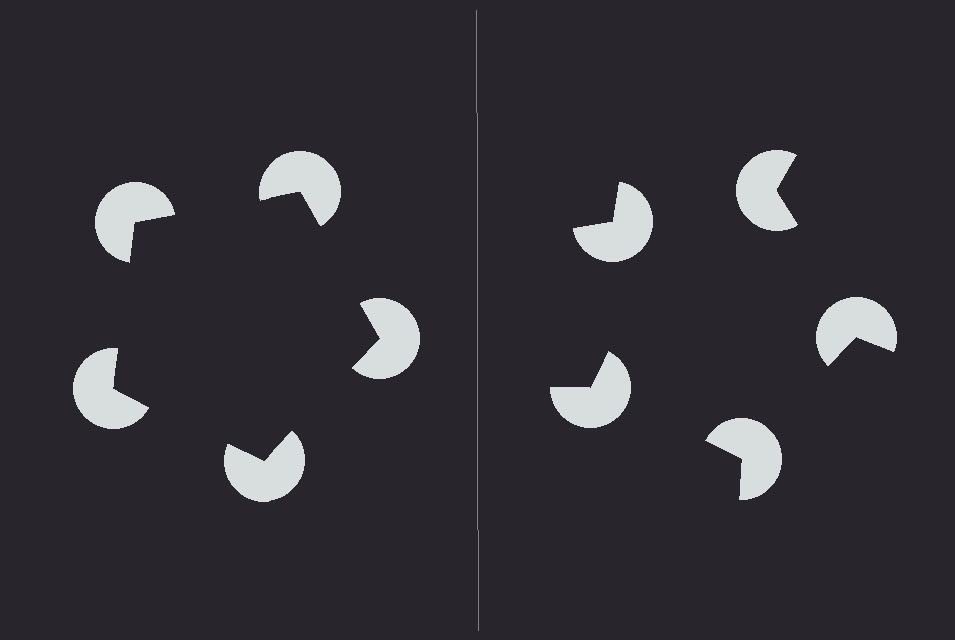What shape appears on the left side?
An illusory pentagon.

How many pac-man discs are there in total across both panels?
10 — 5 on each side.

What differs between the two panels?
The pac-man discs are positioned identically on both sides; only the wedge orientations differ. On the left they align to a pentagon; on the right they are misaligned.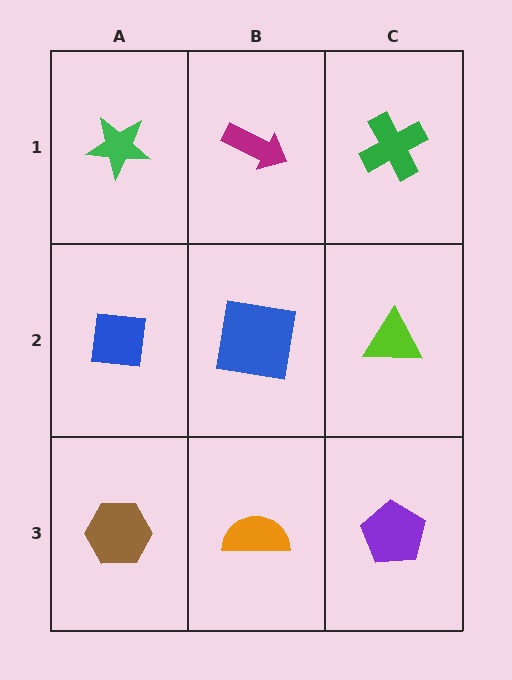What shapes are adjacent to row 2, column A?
A green star (row 1, column A), a brown hexagon (row 3, column A), a blue square (row 2, column B).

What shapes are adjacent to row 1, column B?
A blue square (row 2, column B), a green star (row 1, column A), a green cross (row 1, column C).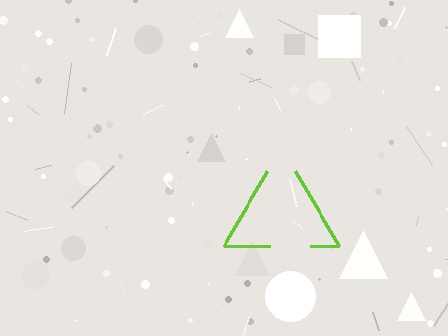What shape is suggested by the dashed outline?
The dashed outline suggests a triangle.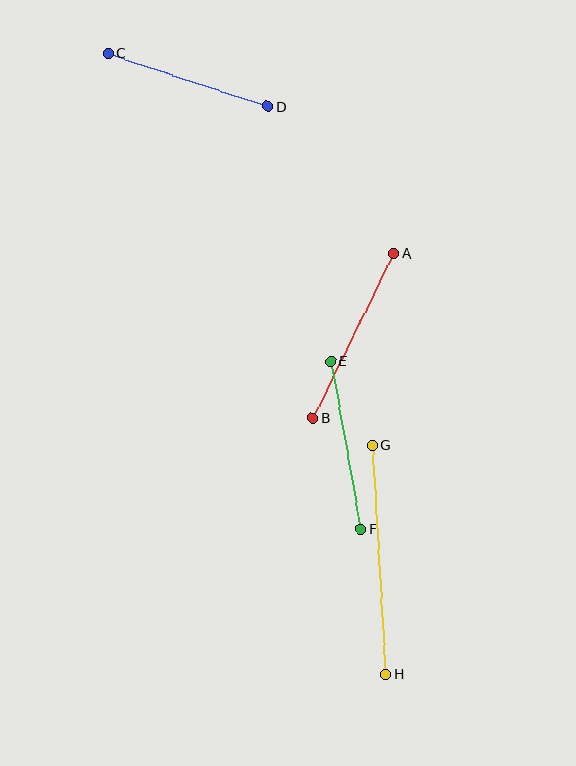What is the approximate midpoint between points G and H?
The midpoint is at approximately (379, 560) pixels.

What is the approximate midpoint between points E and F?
The midpoint is at approximately (346, 445) pixels.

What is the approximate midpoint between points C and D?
The midpoint is at approximately (188, 80) pixels.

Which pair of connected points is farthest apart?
Points G and H are farthest apart.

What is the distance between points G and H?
The distance is approximately 230 pixels.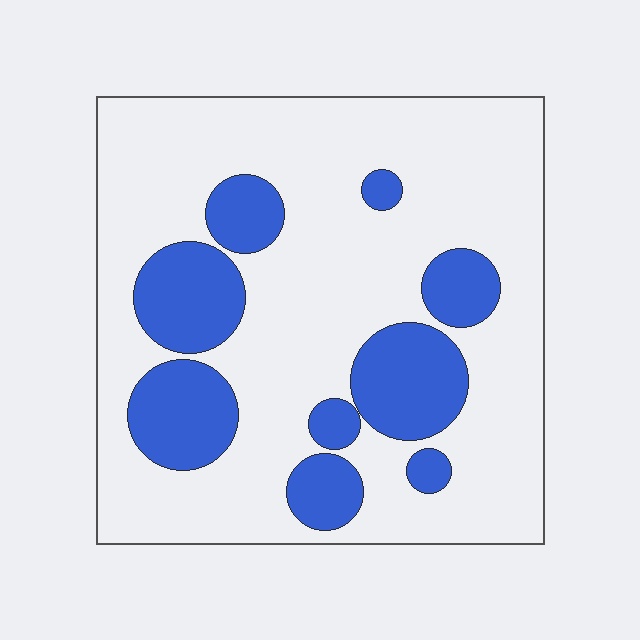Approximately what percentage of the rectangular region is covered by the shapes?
Approximately 25%.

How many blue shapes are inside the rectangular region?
9.